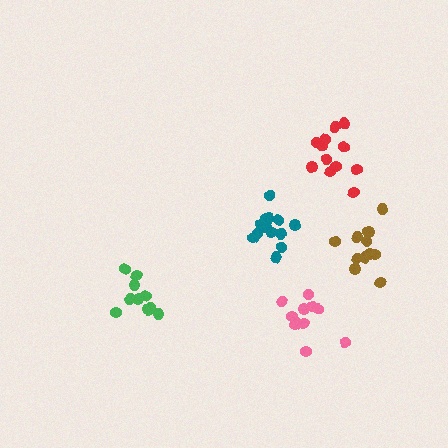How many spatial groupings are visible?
There are 5 spatial groupings.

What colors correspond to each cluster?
The clusters are colored: pink, green, brown, red, teal.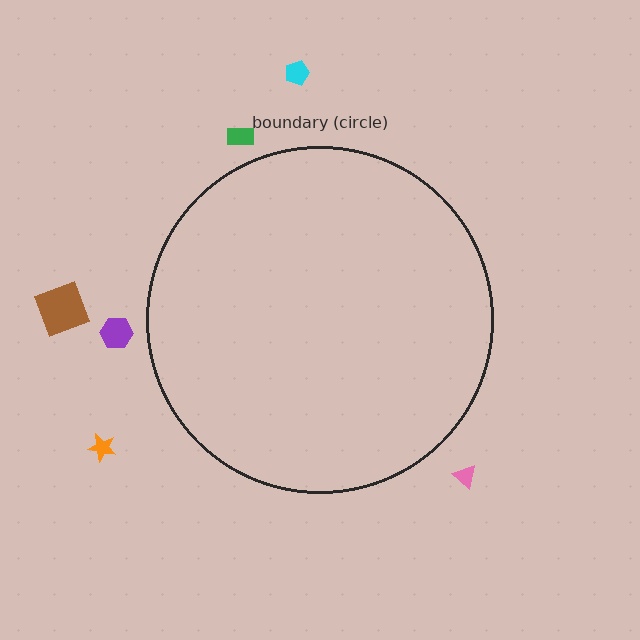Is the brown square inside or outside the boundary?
Outside.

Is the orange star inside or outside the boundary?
Outside.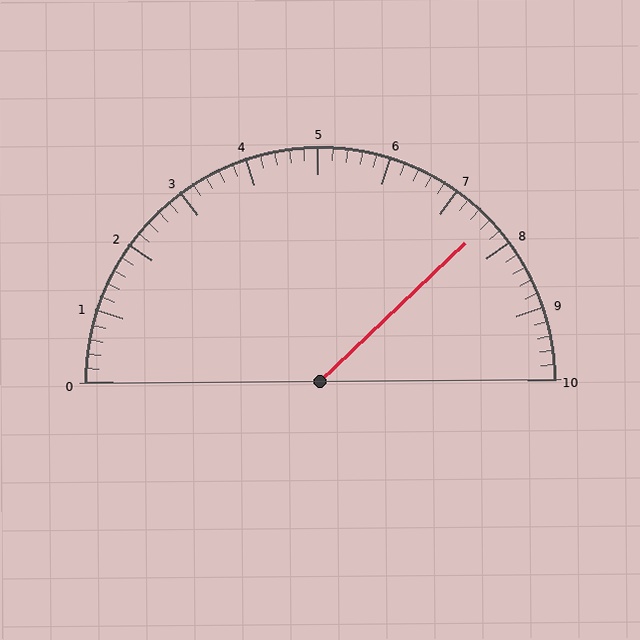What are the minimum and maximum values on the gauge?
The gauge ranges from 0 to 10.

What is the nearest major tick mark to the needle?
The nearest major tick mark is 8.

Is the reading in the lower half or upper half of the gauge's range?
The reading is in the upper half of the range (0 to 10).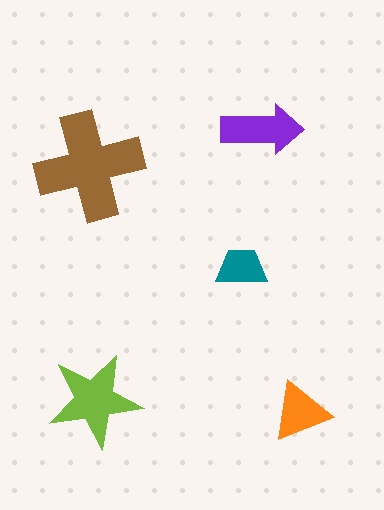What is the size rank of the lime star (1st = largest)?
2nd.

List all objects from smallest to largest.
The teal trapezoid, the orange triangle, the purple arrow, the lime star, the brown cross.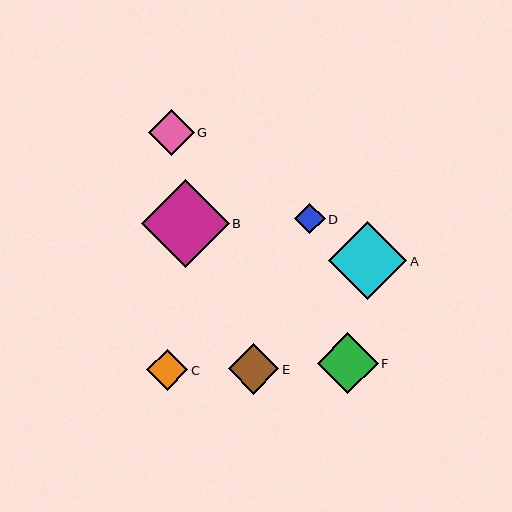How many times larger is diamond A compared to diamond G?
Diamond A is approximately 1.7 times the size of diamond G.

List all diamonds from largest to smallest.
From largest to smallest: B, A, F, E, G, C, D.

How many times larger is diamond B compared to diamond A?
Diamond B is approximately 1.1 times the size of diamond A.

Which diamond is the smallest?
Diamond D is the smallest with a size of approximately 30 pixels.